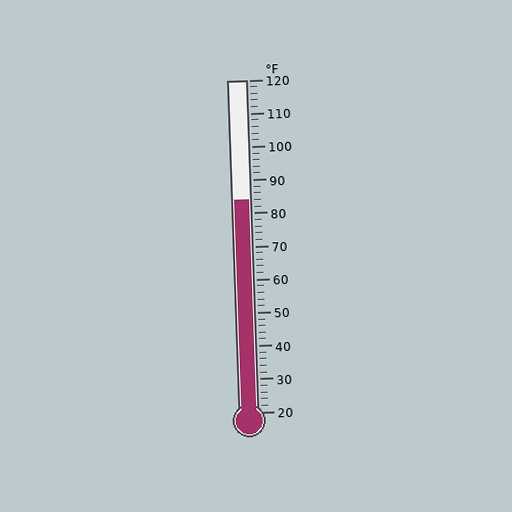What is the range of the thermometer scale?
The thermometer scale ranges from 20°F to 120°F.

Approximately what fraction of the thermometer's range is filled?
The thermometer is filled to approximately 65% of its range.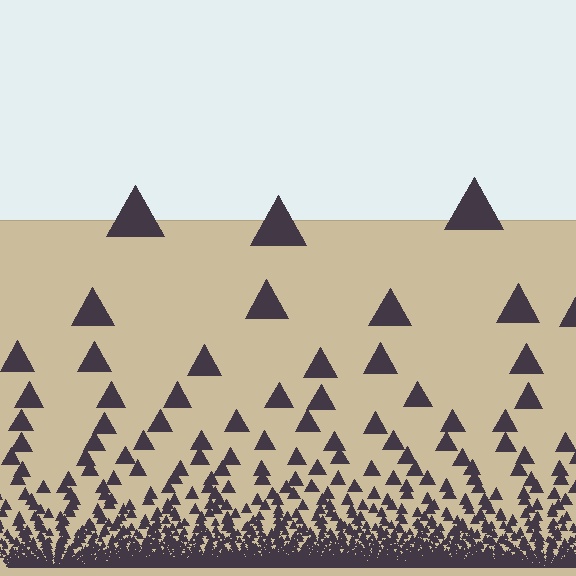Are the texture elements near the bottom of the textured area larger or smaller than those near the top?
Smaller. The gradient is inverted — elements near the bottom are smaller and denser.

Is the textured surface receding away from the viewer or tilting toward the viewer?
The surface appears to tilt toward the viewer. Texture elements get larger and sparser toward the top.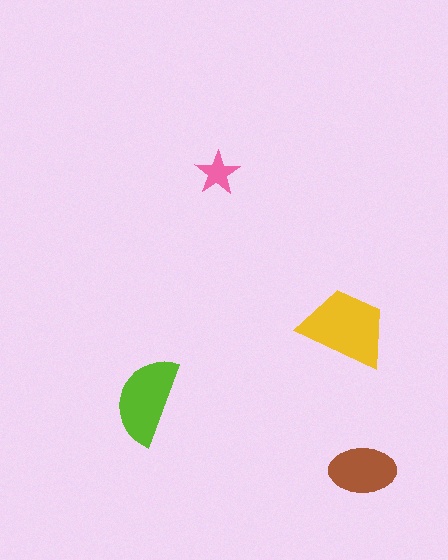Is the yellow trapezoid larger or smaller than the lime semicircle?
Larger.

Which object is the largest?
The yellow trapezoid.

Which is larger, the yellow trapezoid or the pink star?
The yellow trapezoid.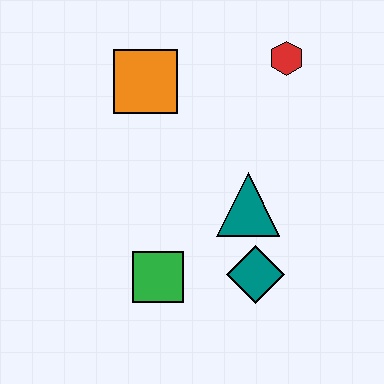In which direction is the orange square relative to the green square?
The orange square is above the green square.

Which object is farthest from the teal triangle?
The orange square is farthest from the teal triangle.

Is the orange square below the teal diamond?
No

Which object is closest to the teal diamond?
The teal triangle is closest to the teal diamond.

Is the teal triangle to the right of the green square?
Yes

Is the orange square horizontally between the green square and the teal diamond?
No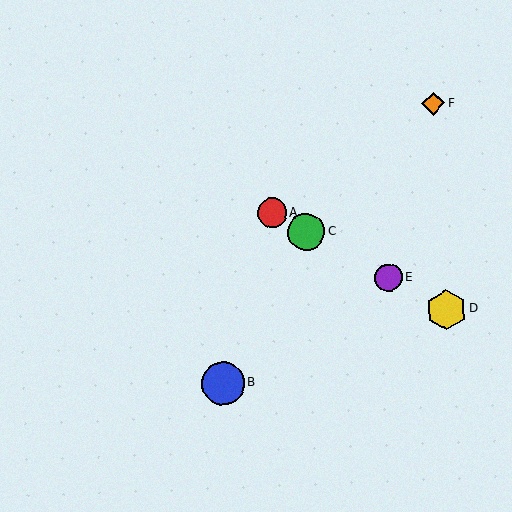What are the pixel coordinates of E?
Object E is at (388, 278).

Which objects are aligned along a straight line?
Objects A, C, D, E are aligned along a straight line.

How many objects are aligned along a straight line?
4 objects (A, C, D, E) are aligned along a straight line.